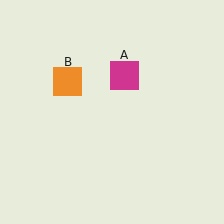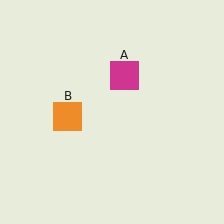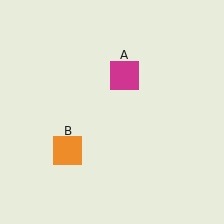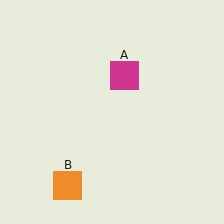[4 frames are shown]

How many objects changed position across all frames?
1 object changed position: orange square (object B).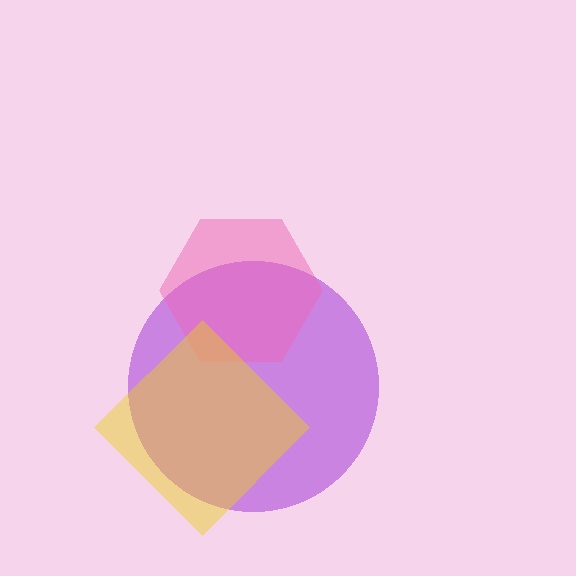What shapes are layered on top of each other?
The layered shapes are: a purple circle, a pink hexagon, a yellow diamond.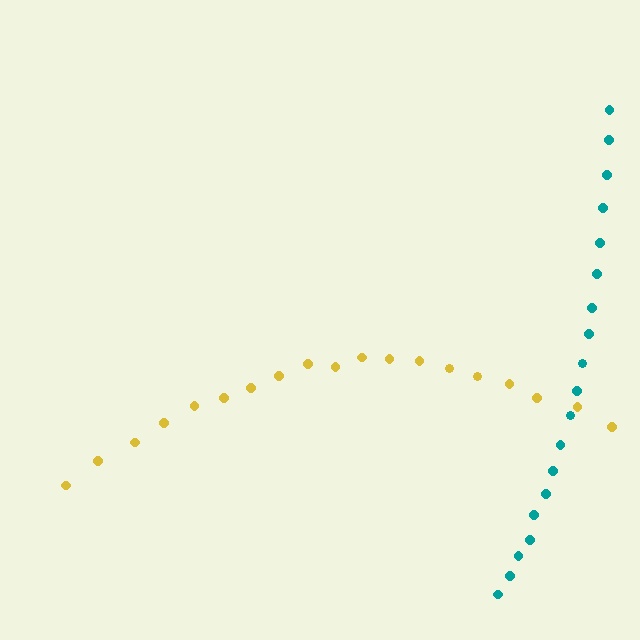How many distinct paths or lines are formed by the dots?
There are 2 distinct paths.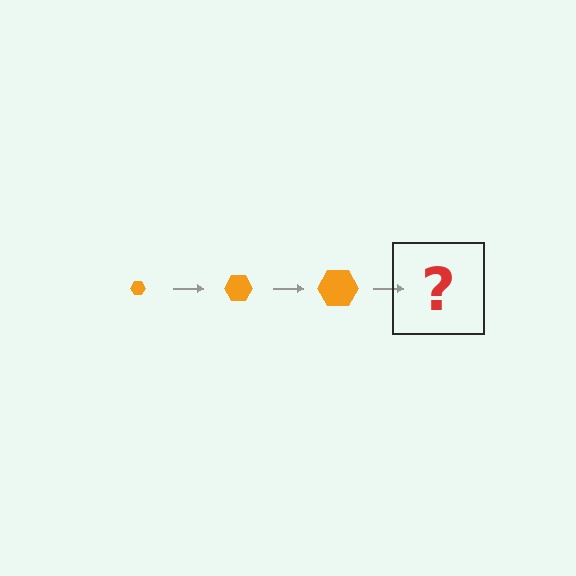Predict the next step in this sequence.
The next step is an orange hexagon, larger than the previous one.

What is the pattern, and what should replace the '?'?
The pattern is that the hexagon gets progressively larger each step. The '?' should be an orange hexagon, larger than the previous one.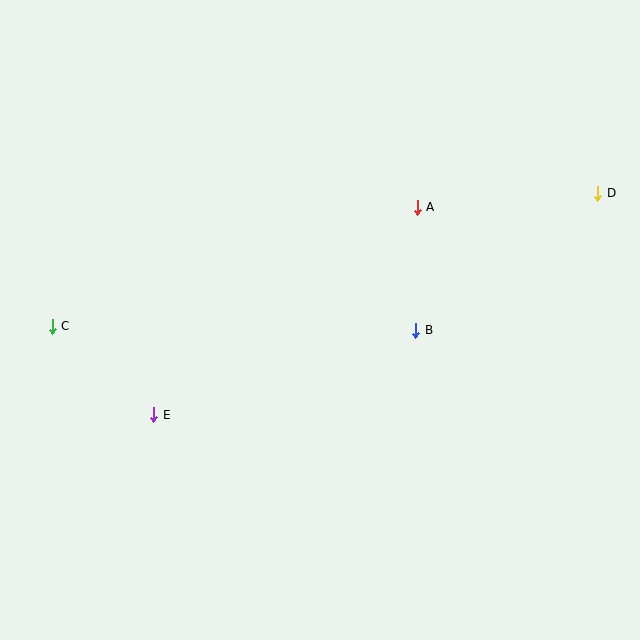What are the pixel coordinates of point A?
Point A is at (417, 207).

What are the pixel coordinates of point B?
Point B is at (416, 330).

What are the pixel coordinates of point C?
Point C is at (52, 326).